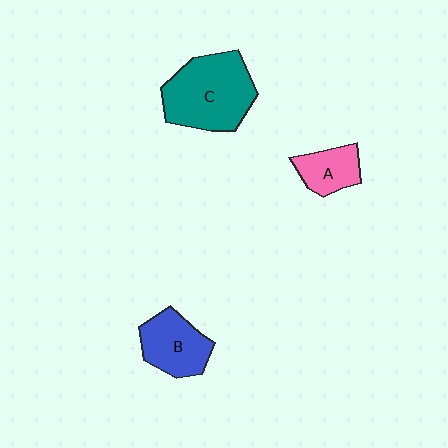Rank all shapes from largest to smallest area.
From largest to smallest: C (teal), B (blue), A (pink).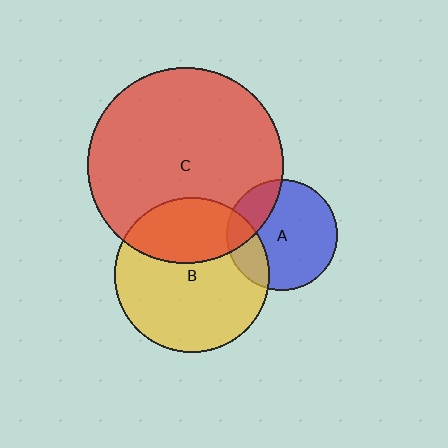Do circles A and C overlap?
Yes.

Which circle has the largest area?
Circle C (red).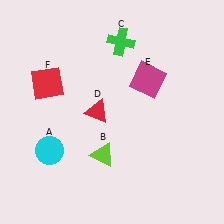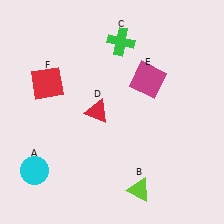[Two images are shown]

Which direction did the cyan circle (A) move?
The cyan circle (A) moved down.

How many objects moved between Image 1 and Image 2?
2 objects moved between the two images.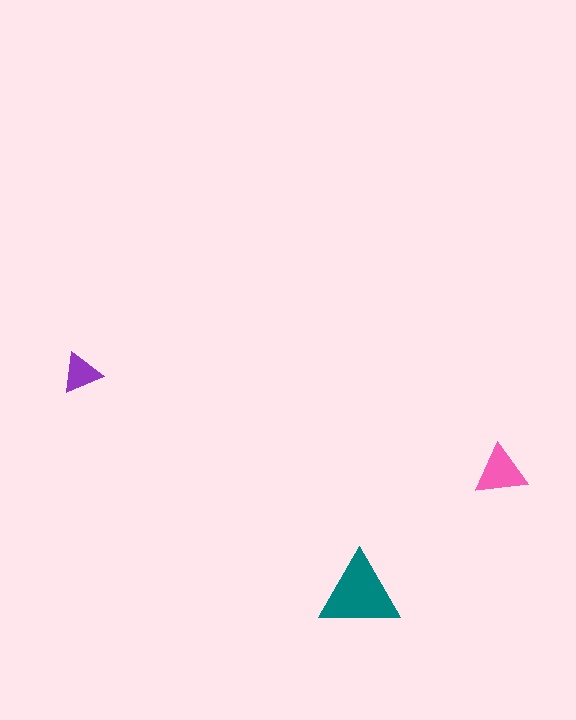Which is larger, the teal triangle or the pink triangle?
The teal one.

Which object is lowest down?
The teal triangle is bottommost.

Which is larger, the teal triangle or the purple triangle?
The teal one.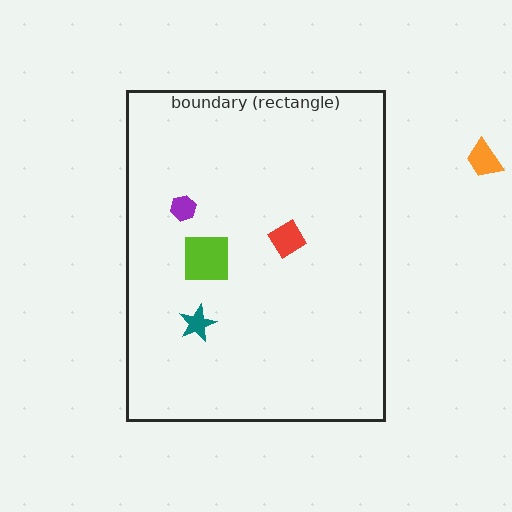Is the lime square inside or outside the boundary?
Inside.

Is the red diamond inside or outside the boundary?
Inside.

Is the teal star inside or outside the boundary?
Inside.